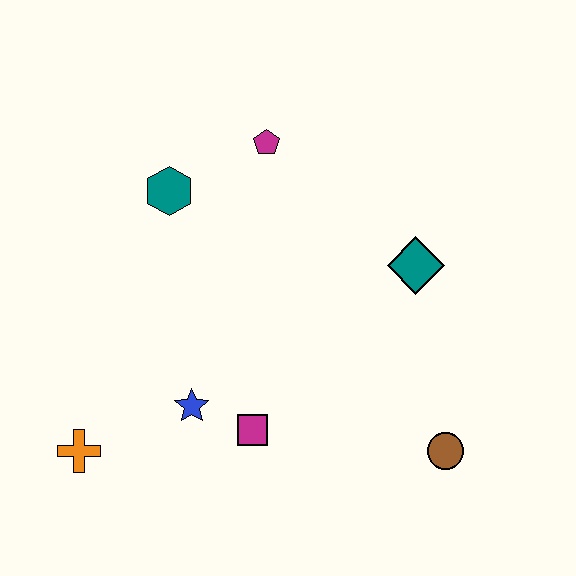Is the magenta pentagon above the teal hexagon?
Yes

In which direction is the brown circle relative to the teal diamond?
The brown circle is below the teal diamond.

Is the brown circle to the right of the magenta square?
Yes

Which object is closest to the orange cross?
The blue star is closest to the orange cross.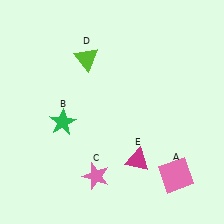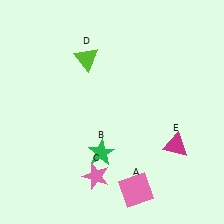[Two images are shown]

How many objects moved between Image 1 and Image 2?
3 objects moved between the two images.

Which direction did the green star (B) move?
The green star (B) moved right.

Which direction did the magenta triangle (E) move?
The magenta triangle (E) moved right.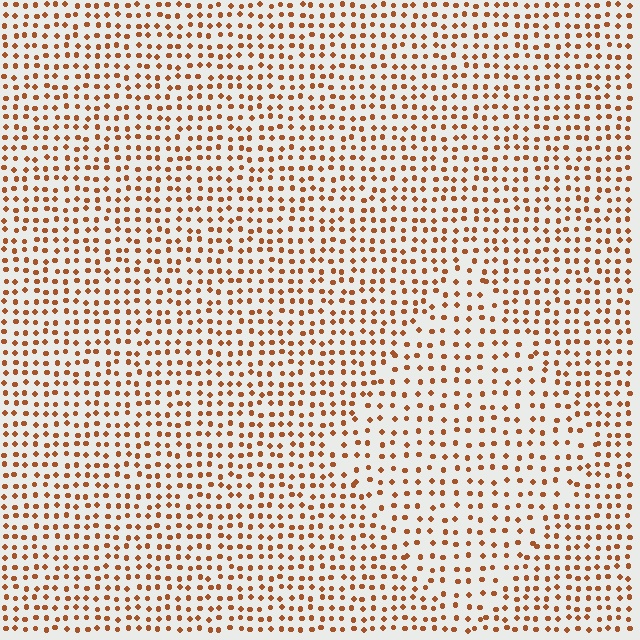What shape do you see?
I see a diamond.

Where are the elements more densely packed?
The elements are more densely packed outside the diamond boundary.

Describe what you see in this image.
The image contains small brown elements arranged at two different densities. A diamond-shaped region is visible where the elements are less densely packed than the surrounding area.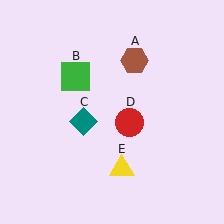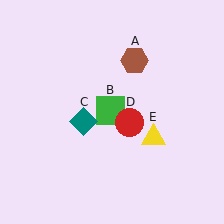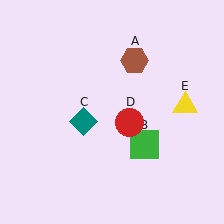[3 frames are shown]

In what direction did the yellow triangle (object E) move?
The yellow triangle (object E) moved up and to the right.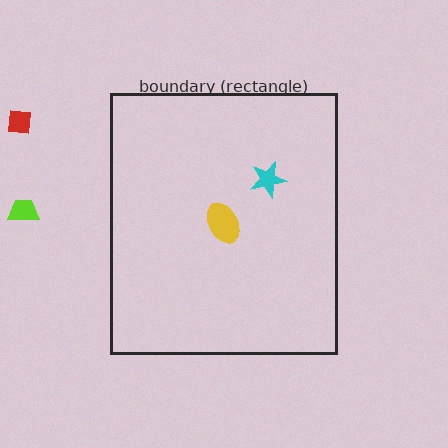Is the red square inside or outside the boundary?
Outside.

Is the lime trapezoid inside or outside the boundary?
Outside.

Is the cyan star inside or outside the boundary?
Inside.